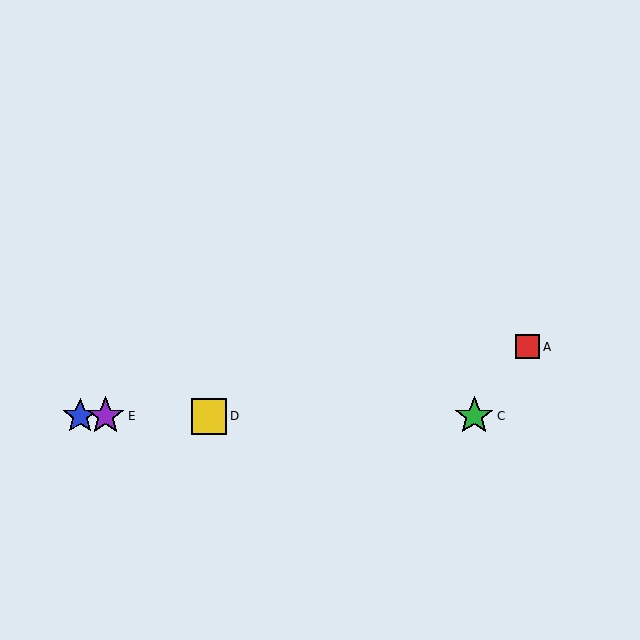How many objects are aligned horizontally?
4 objects (B, C, D, E) are aligned horizontally.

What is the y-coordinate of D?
Object D is at y≈416.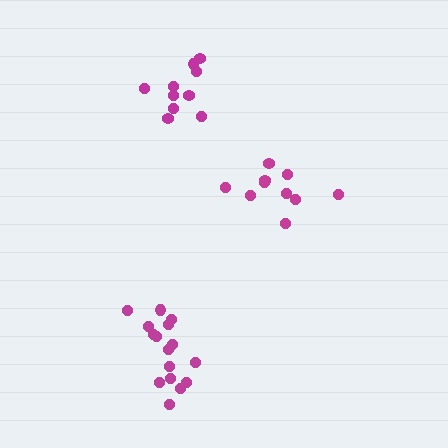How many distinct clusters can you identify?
There are 3 distinct clusters.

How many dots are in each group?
Group 1: 10 dots, Group 2: 10 dots, Group 3: 16 dots (36 total).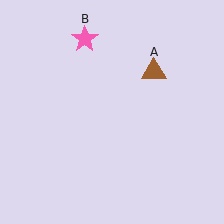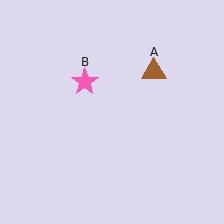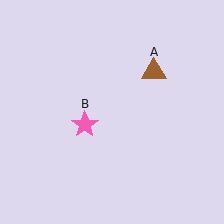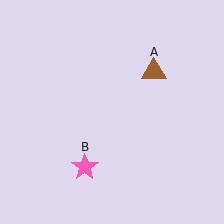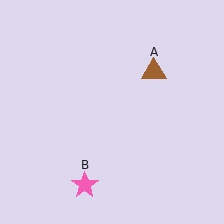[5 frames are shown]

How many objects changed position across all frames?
1 object changed position: pink star (object B).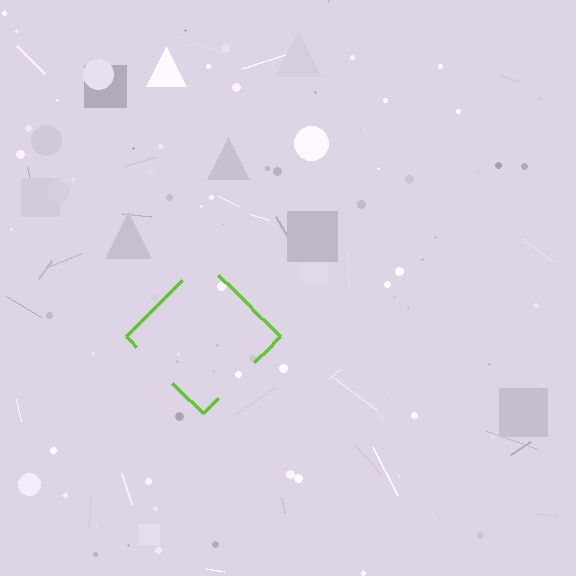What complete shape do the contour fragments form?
The contour fragments form a diamond.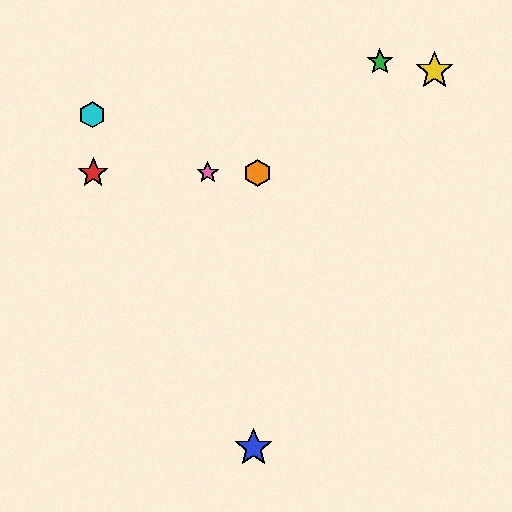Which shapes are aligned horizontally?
The red star, the purple hexagon, the orange hexagon, the pink star are aligned horizontally.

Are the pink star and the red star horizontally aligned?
Yes, both are at y≈173.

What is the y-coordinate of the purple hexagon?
The purple hexagon is at y≈173.